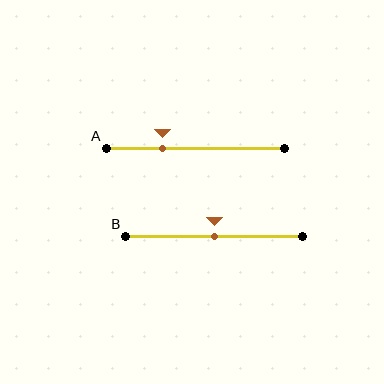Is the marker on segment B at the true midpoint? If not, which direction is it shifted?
Yes, the marker on segment B is at the true midpoint.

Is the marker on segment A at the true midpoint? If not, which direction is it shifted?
No, the marker on segment A is shifted to the left by about 18% of the segment length.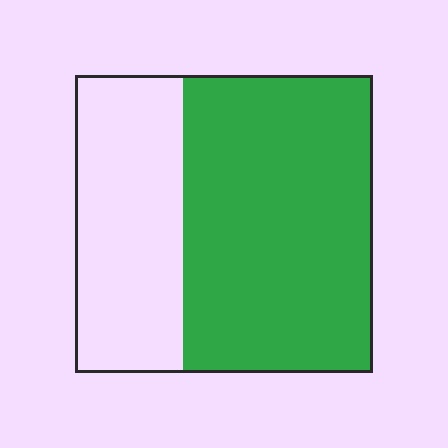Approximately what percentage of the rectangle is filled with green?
Approximately 65%.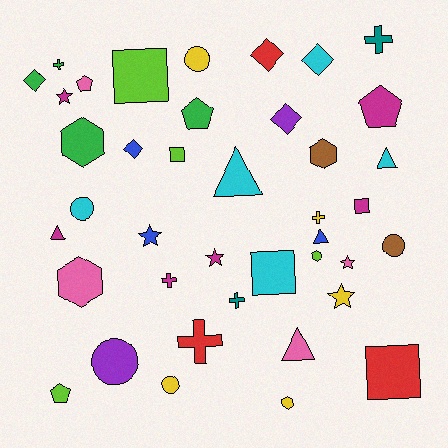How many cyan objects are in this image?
There are 5 cyan objects.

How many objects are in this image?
There are 40 objects.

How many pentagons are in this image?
There are 4 pentagons.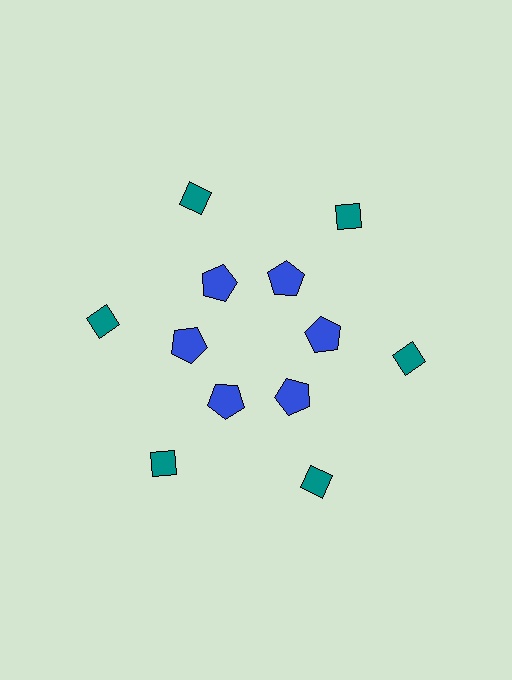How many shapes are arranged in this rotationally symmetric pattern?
There are 12 shapes, arranged in 6 groups of 2.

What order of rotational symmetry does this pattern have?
This pattern has 6-fold rotational symmetry.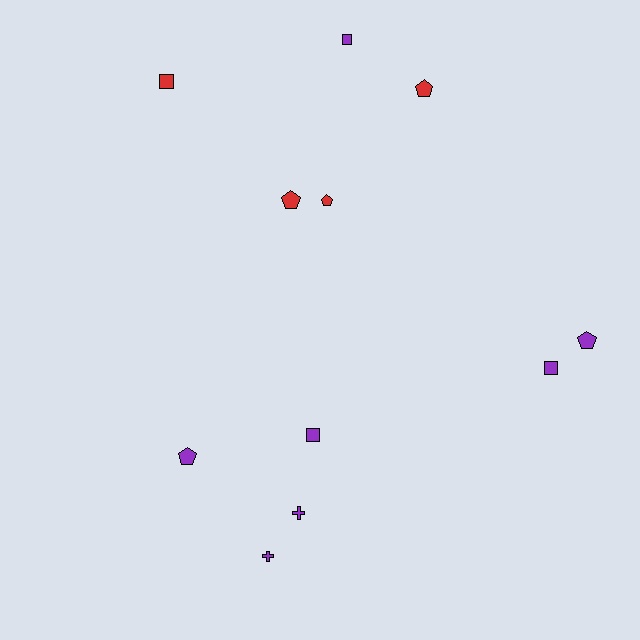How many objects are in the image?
There are 11 objects.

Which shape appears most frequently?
Pentagon, with 5 objects.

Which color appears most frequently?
Purple, with 7 objects.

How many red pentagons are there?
There are 3 red pentagons.